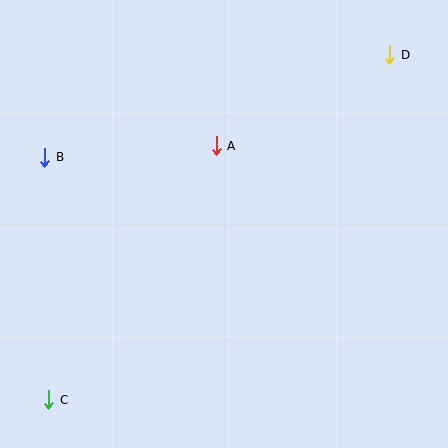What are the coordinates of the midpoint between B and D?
The midpoint between B and D is at (217, 106).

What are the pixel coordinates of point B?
Point B is at (45, 157).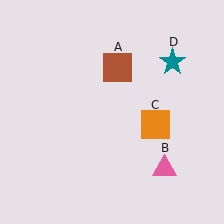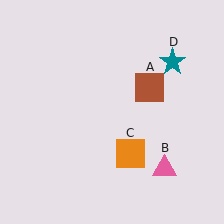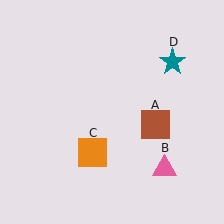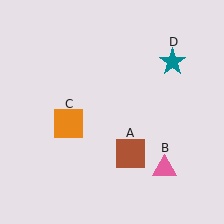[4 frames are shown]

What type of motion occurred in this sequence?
The brown square (object A), orange square (object C) rotated clockwise around the center of the scene.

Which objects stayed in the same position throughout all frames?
Pink triangle (object B) and teal star (object D) remained stationary.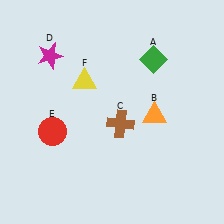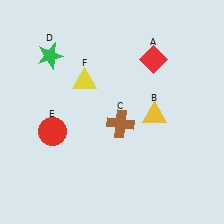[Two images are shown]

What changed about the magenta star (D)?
In Image 1, D is magenta. In Image 2, it changed to green.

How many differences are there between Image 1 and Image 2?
There are 3 differences between the two images.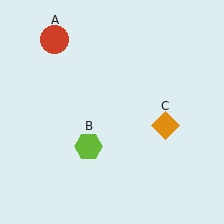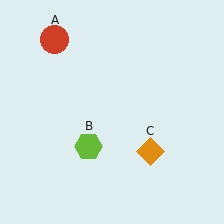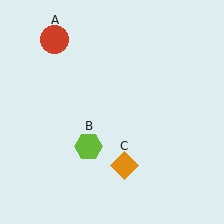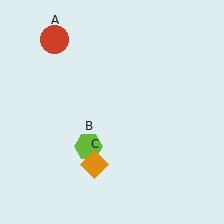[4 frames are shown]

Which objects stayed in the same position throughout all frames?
Red circle (object A) and lime hexagon (object B) remained stationary.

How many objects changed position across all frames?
1 object changed position: orange diamond (object C).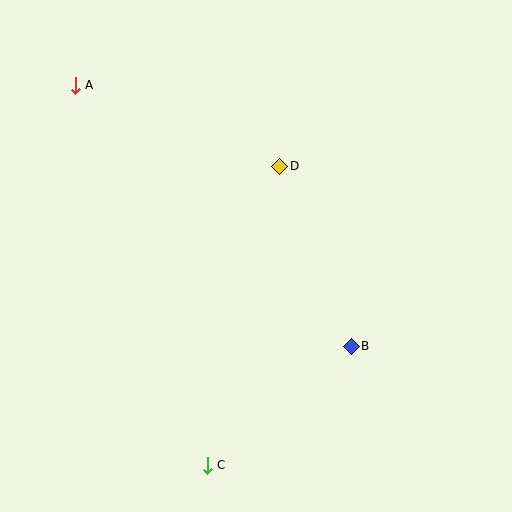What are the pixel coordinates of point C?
Point C is at (207, 465).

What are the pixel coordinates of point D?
Point D is at (280, 166).